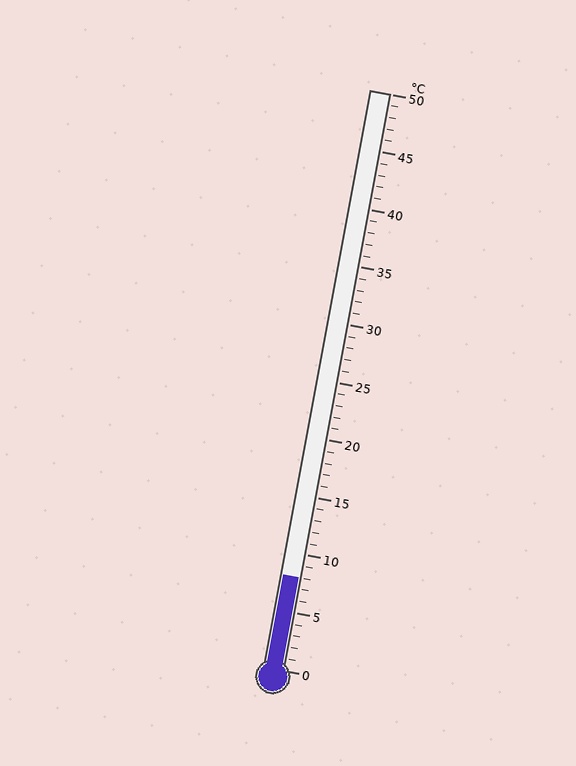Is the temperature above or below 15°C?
The temperature is below 15°C.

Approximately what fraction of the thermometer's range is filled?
The thermometer is filled to approximately 15% of its range.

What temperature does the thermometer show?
The thermometer shows approximately 8°C.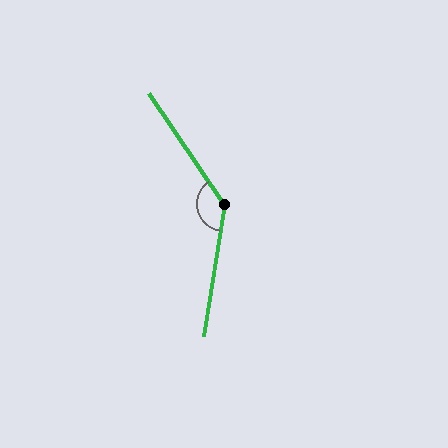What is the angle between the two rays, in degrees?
Approximately 137 degrees.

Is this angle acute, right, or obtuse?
It is obtuse.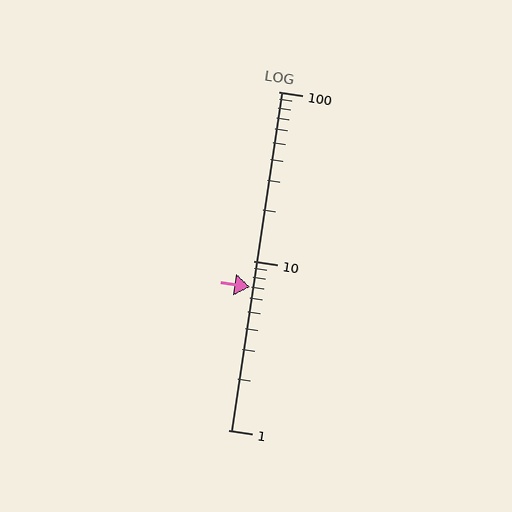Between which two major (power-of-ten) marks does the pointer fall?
The pointer is between 1 and 10.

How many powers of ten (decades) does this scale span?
The scale spans 2 decades, from 1 to 100.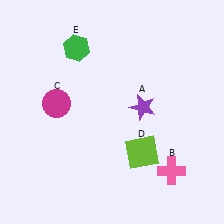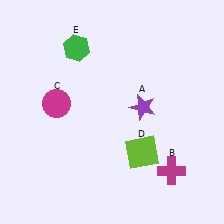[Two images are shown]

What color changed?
The cross (B) changed from pink in Image 1 to magenta in Image 2.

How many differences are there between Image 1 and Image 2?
There is 1 difference between the two images.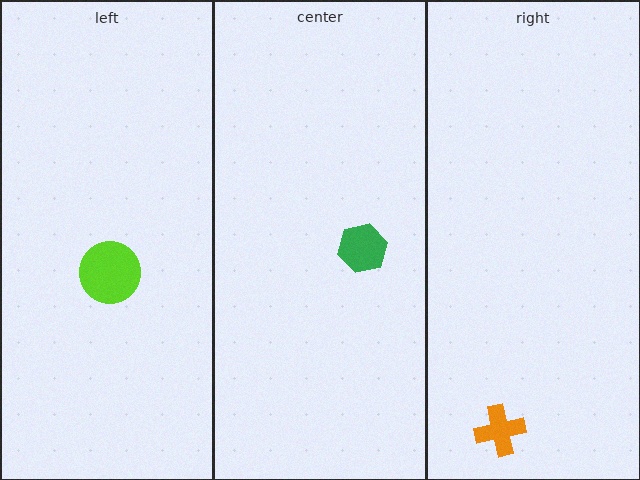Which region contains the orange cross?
The right region.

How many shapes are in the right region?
1.